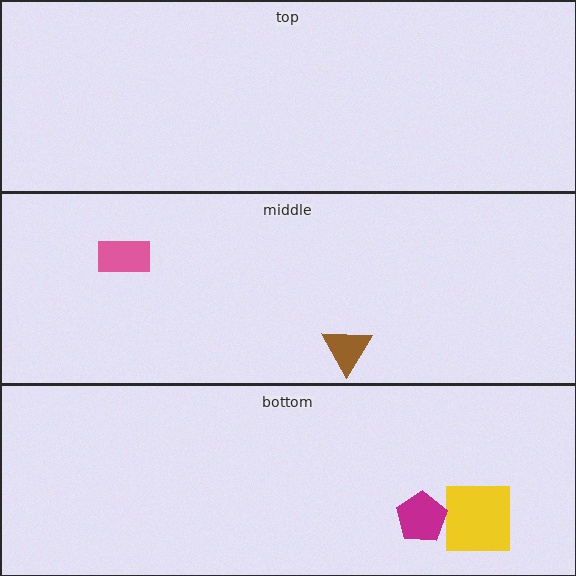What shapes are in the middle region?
The brown triangle, the pink rectangle.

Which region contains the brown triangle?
The middle region.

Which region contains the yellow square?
The bottom region.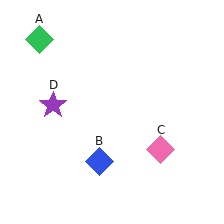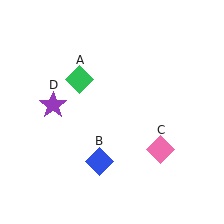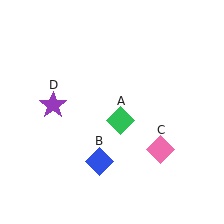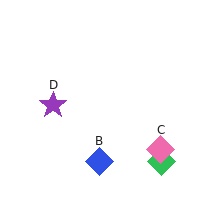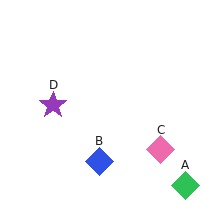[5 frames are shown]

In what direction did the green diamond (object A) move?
The green diamond (object A) moved down and to the right.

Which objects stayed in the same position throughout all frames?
Blue diamond (object B) and pink diamond (object C) and purple star (object D) remained stationary.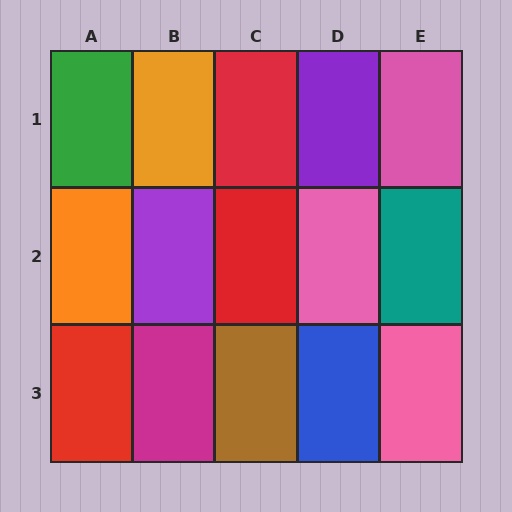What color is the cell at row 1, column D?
Purple.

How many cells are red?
3 cells are red.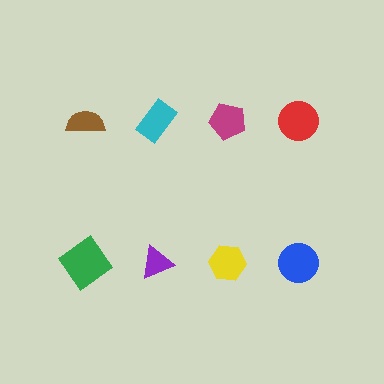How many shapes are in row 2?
4 shapes.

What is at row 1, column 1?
A brown semicircle.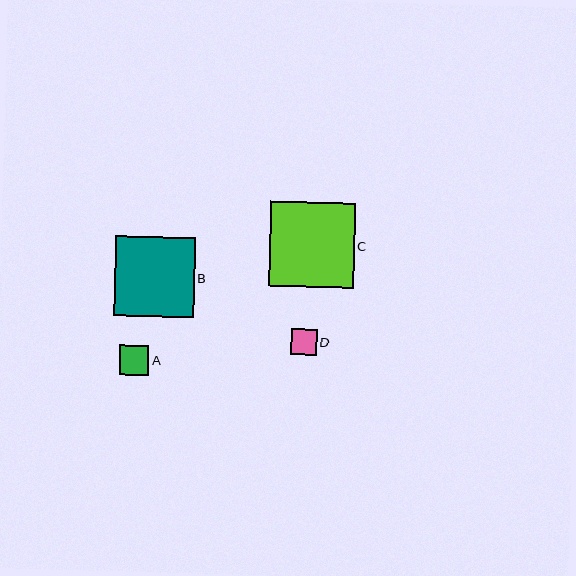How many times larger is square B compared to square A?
Square B is approximately 2.7 times the size of square A.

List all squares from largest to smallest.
From largest to smallest: C, B, A, D.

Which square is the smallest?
Square D is the smallest with a size of approximately 26 pixels.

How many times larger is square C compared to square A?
Square C is approximately 2.9 times the size of square A.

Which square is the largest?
Square C is the largest with a size of approximately 85 pixels.